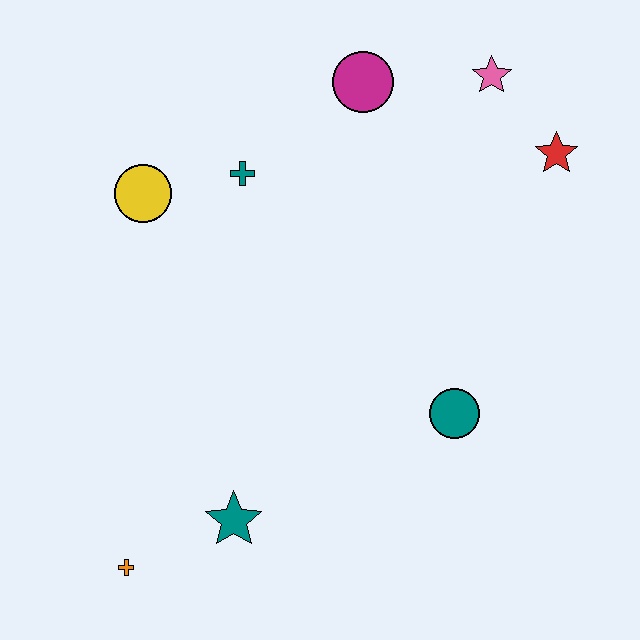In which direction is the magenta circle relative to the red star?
The magenta circle is to the left of the red star.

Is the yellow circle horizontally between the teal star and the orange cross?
Yes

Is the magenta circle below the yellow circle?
No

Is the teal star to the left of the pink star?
Yes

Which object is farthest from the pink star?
The orange cross is farthest from the pink star.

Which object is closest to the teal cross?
The yellow circle is closest to the teal cross.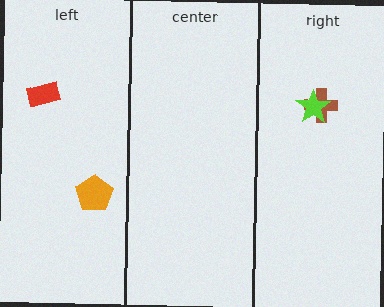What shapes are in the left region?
The red rectangle, the orange pentagon.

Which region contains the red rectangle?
The left region.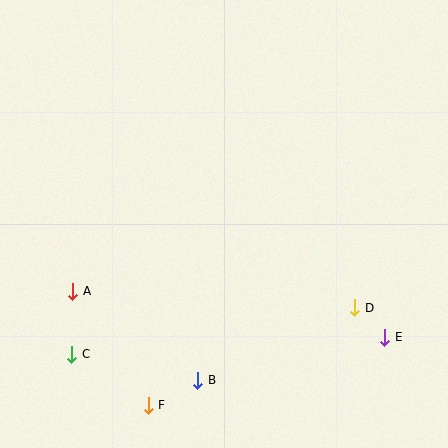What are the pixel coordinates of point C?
Point C is at (72, 354).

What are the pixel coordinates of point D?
Point D is at (355, 308).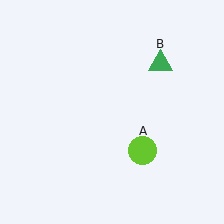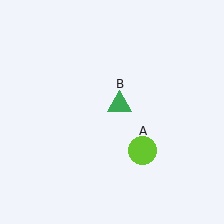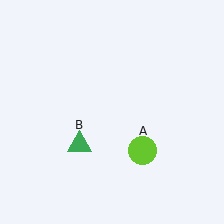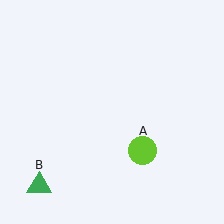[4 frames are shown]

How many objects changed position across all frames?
1 object changed position: green triangle (object B).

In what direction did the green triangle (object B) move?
The green triangle (object B) moved down and to the left.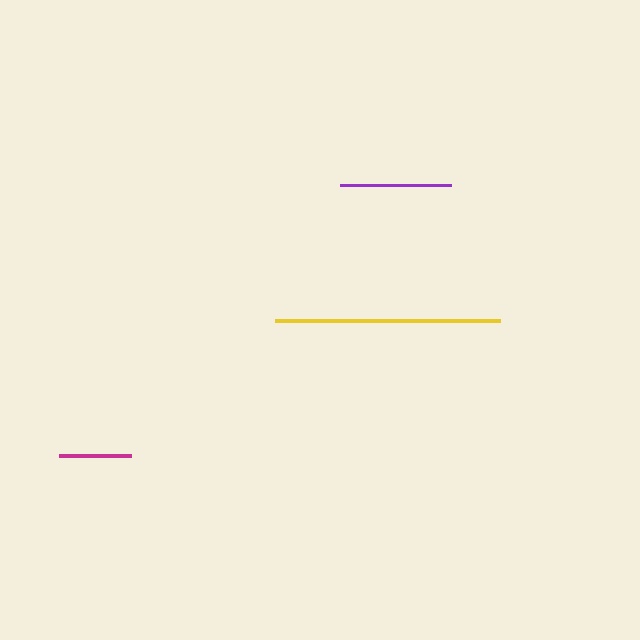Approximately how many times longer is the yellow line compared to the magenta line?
The yellow line is approximately 3.1 times the length of the magenta line.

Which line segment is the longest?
The yellow line is the longest at approximately 226 pixels.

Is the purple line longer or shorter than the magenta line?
The purple line is longer than the magenta line.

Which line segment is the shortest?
The magenta line is the shortest at approximately 72 pixels.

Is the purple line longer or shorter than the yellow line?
The yellow line is longer than the purple line.